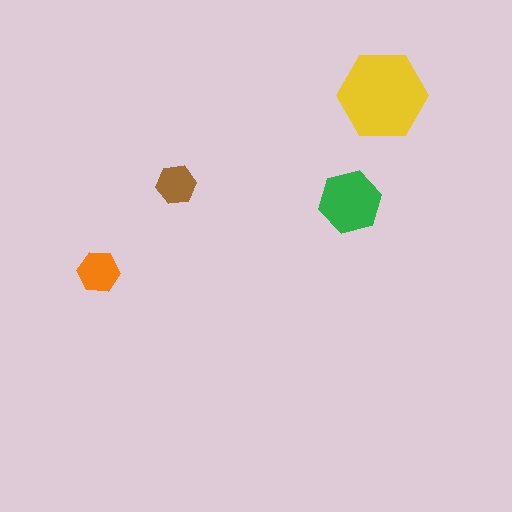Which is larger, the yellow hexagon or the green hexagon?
The yellow one.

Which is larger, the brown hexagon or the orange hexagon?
The orange one.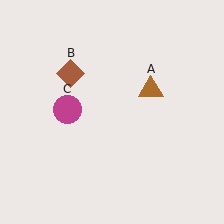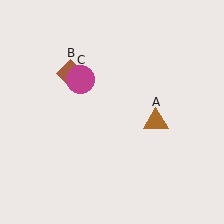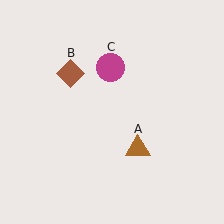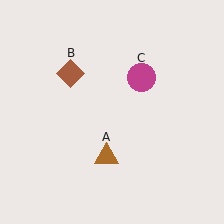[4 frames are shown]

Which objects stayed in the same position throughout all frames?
Brown diamond (object B) remained stationary.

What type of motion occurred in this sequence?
The brown triangle (object A), magenta circle (object C) rotated clockwise around the center of the scene.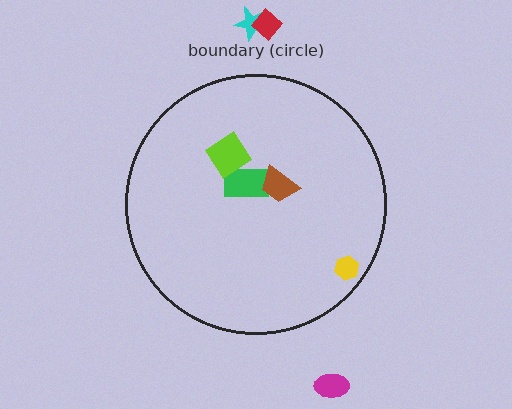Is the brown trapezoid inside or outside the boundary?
Inside.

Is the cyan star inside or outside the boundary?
Outside.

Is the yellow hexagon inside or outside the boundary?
Inside.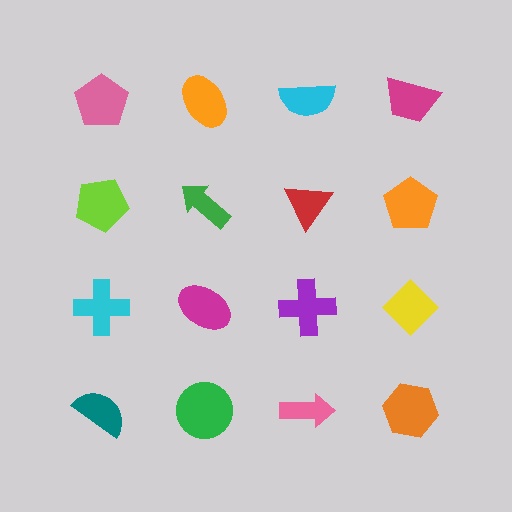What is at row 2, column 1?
A lime pentagon.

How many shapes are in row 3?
4 shapes.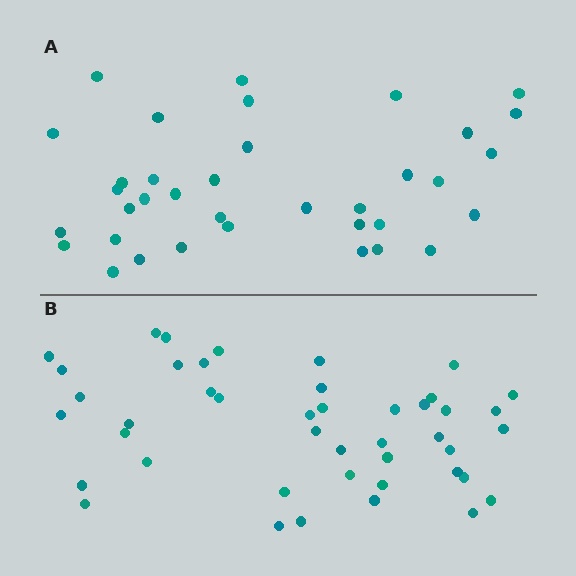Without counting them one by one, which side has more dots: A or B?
Region B (the bottom region) has more dots.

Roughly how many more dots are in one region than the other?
Region B has roughly 8 or so more dots than region A.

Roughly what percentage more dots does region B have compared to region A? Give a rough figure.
About 20% more.